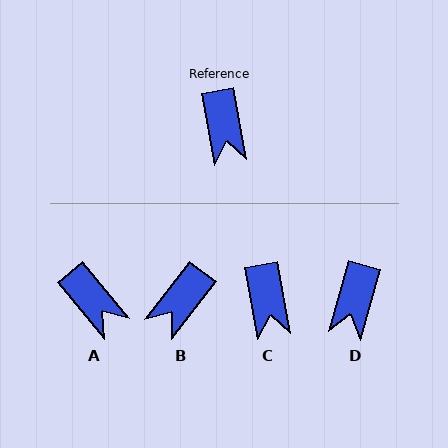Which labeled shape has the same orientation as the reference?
C.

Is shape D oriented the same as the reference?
No, it is off by about 27 degrees.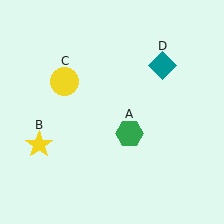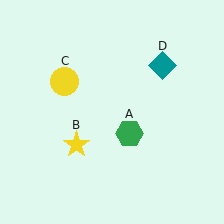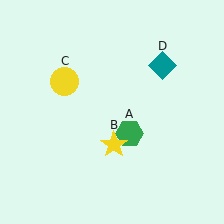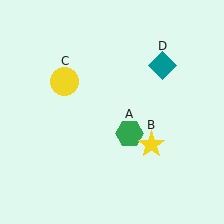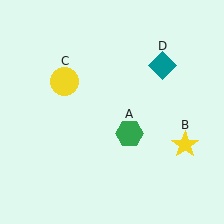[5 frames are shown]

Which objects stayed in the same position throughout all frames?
Green hexagon (object A) and yellow circle (object C) and teal diamond (object D) remained stationary.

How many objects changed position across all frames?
1 object changed position: yellow star (object B).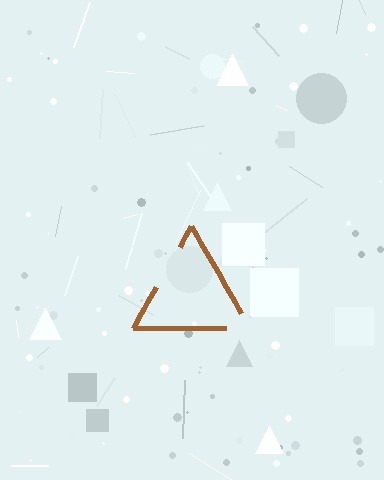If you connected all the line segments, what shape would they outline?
They would outline a triangle.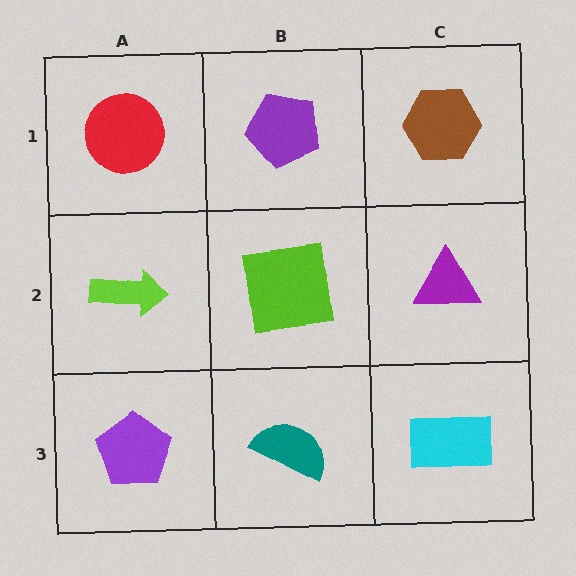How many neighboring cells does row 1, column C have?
2.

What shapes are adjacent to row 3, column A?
A lime arrow (row 2, column A), a teal semicircle (row 3, column B).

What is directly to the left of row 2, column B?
A lime arrow.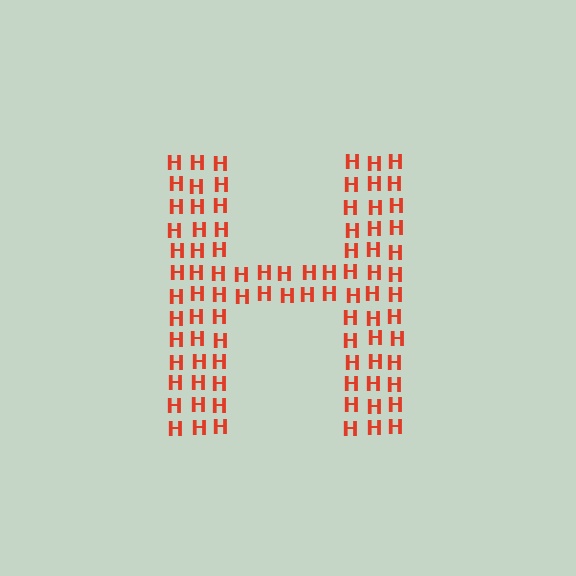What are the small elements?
The small elements are letter H's.